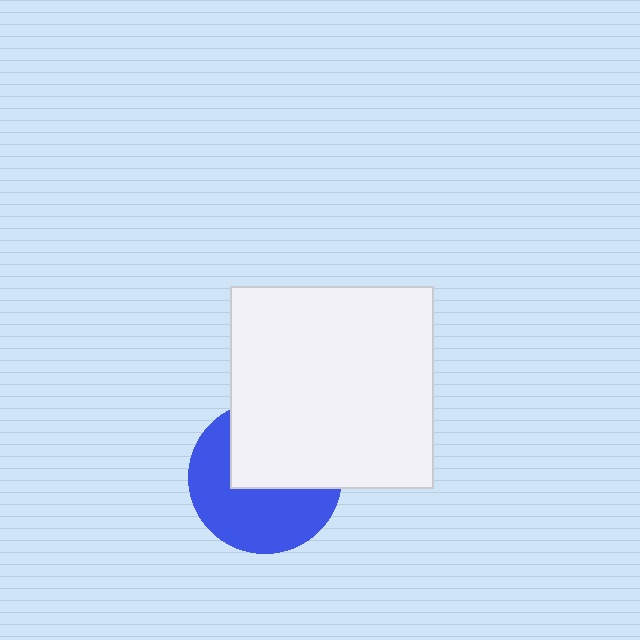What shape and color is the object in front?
The object in front is a white square.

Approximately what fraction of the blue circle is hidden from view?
Roughly 46% of the blue circle is hidden behind the white square.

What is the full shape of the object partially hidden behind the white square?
The partially hidden object is a blue circle.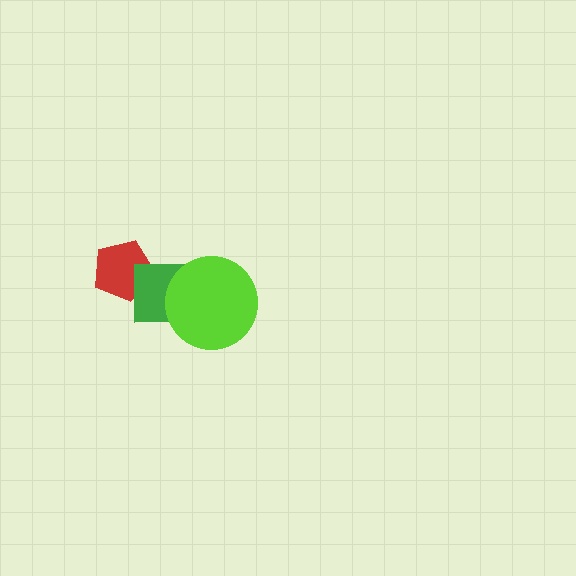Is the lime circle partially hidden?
No, no other shape covers it.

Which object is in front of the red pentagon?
The green square is in front of the red pentagon.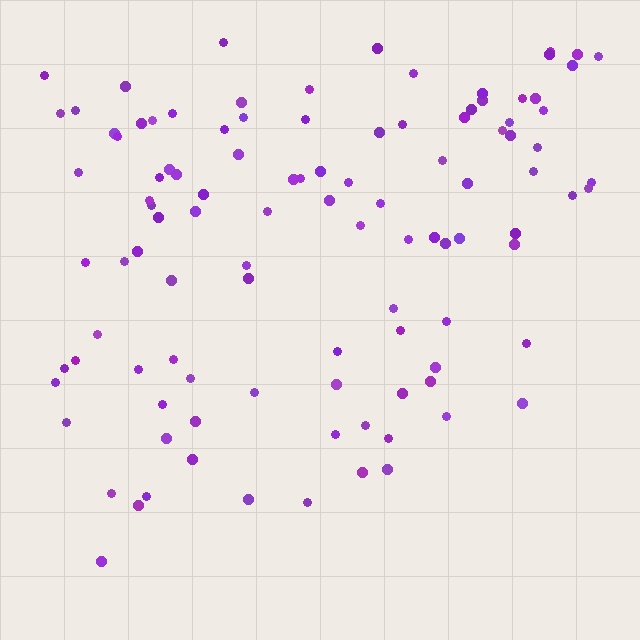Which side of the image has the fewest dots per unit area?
The bottom.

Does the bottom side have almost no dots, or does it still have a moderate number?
Still a moderate number, just noticeably fewer than the top.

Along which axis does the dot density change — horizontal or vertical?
Vertical.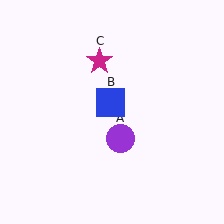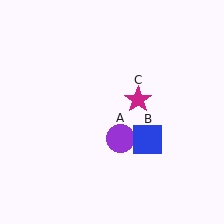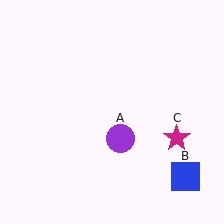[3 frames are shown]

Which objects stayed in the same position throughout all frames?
Purple circle (object A) remained stationary.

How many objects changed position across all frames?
2 objects changed position: blue square (object B), magenta star (object C).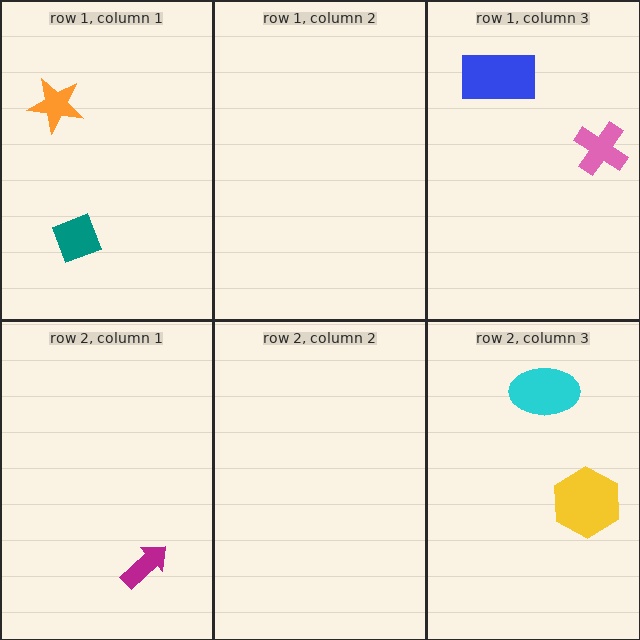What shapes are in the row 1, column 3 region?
The blue rectangle, the pink cross.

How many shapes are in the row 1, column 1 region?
2.